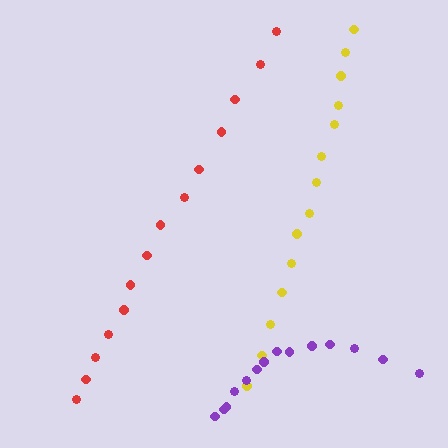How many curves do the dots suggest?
There are 3 distinct paths.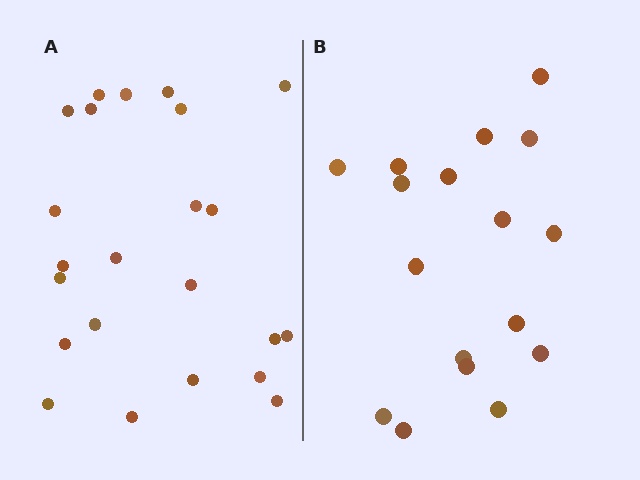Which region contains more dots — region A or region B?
Region A (the left region) has more dots.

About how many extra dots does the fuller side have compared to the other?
Region A has about 6 more dots than region B.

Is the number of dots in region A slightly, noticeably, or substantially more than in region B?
Region A has noticeably more, but not dramatically so. The ratio is roughly 1.4 to 1.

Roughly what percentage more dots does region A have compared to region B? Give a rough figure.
About 35% more.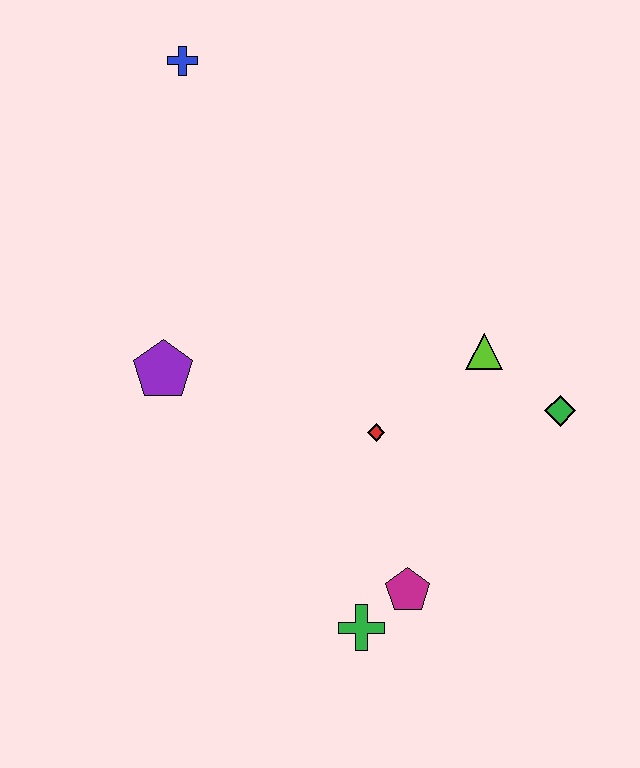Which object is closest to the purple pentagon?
The red diamond is closest to the purple pentagon.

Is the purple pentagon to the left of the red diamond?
Yes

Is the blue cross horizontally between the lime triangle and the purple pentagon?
Yes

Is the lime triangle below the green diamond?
No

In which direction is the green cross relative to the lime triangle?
The green cross is below the lime triangle.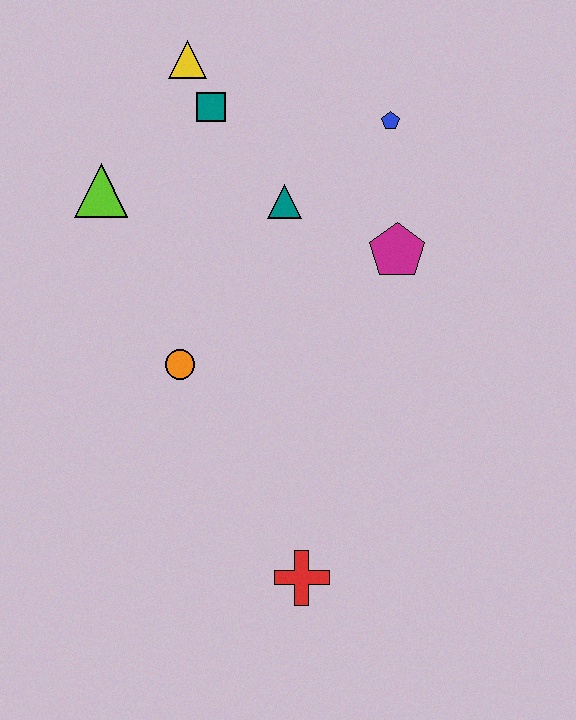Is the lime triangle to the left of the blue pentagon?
Yes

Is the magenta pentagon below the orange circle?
No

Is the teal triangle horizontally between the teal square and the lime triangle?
No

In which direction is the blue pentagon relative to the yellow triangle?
The blue pentagon is to the right of the yellow triangle.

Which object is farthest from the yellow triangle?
The red cross is farthest from the yellow triangle.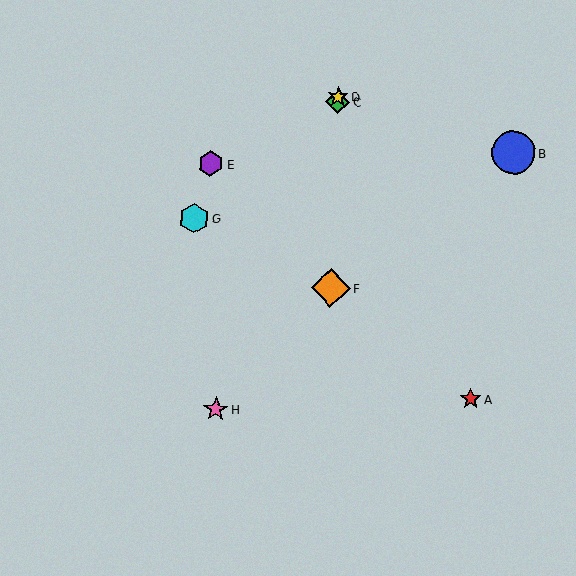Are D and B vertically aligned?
No, D is at x≈338 and B is at x≈513.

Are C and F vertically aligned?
Yes, both are at x≈338.